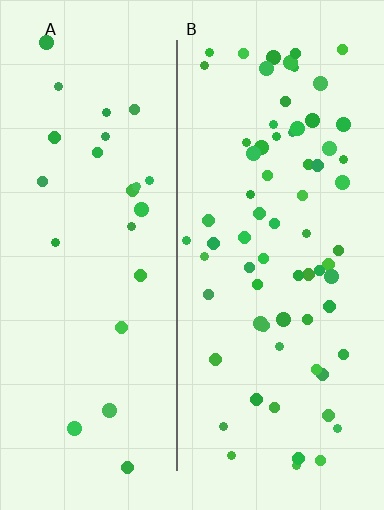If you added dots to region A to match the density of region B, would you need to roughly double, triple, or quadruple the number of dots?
Approximately triple.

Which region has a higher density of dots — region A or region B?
B (the right).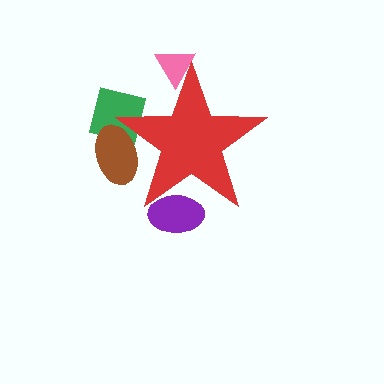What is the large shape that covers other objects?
A red star.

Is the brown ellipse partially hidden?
Yes, the brown ellipse is partially hidden behind the red star.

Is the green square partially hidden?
Yes, the green square is partially hidden behind the red star.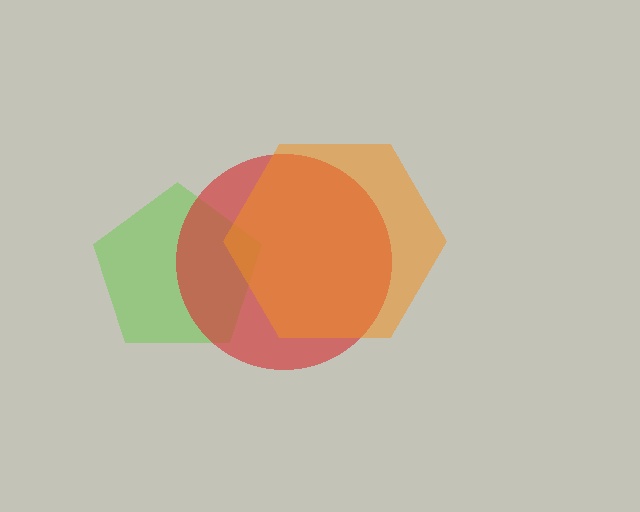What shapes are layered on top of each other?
The layered shapes are: a lime pentagon, a red circle, an orange hexagon.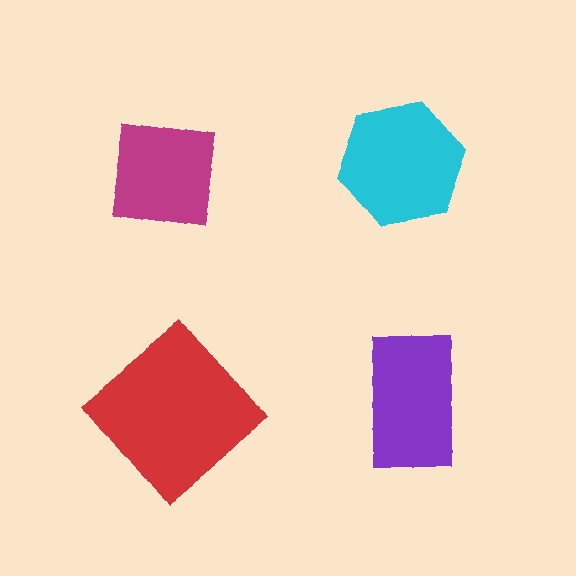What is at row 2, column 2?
A purple rectangle.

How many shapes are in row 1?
2 shapes.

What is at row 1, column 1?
A magenta square.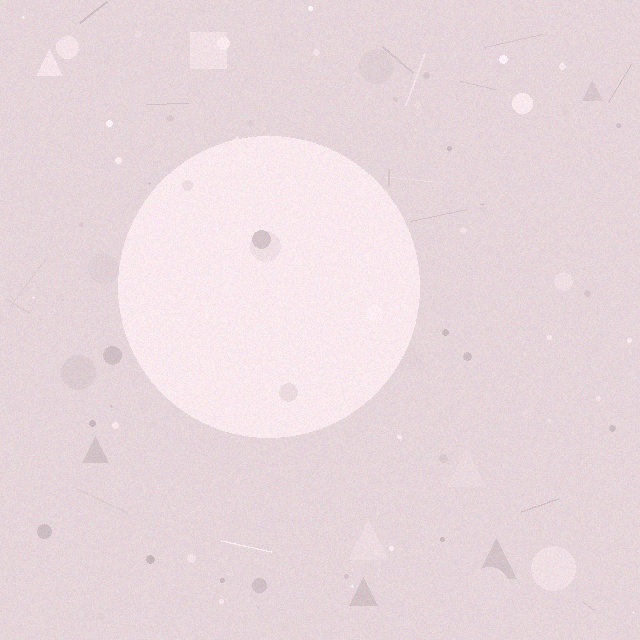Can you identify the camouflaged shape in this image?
The camouflaged shape is a circle.